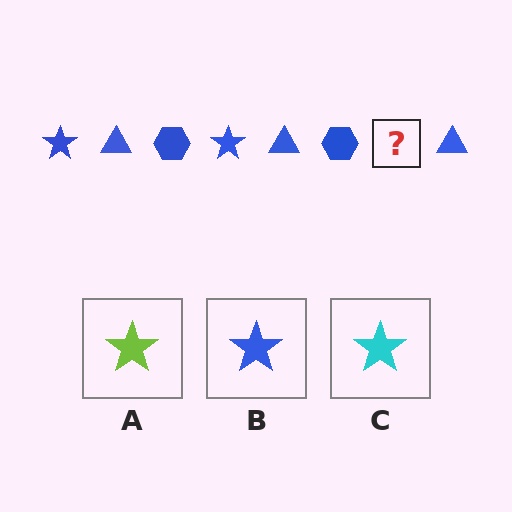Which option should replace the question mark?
Option B.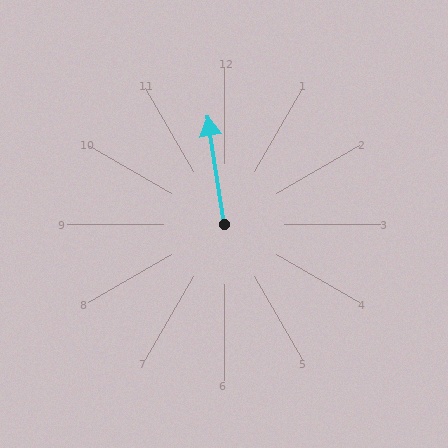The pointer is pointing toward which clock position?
Roughly 12 o'clock.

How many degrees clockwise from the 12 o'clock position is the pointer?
Approximately 351 degrees.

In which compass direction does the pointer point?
North.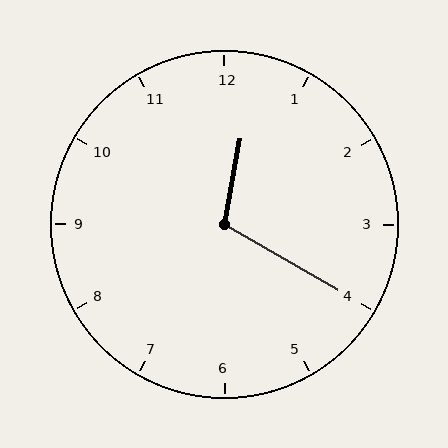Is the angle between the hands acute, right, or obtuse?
It is obtuse.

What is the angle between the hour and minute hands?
Approximately 110 degrees.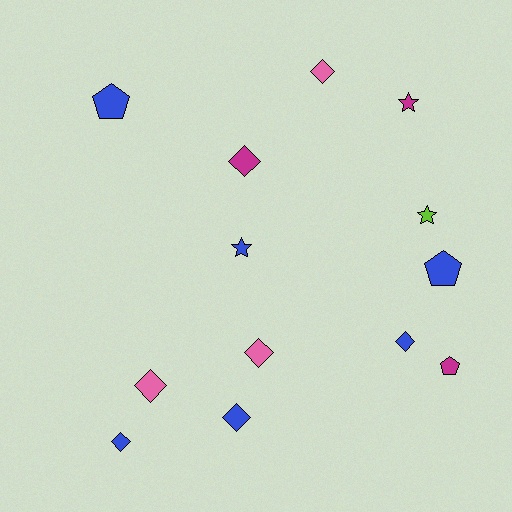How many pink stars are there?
There are no pink stars.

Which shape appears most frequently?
Diamond, with 7 objects.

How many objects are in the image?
There are 13 objects.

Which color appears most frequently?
Blue, with 6 objects.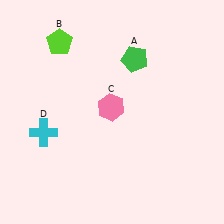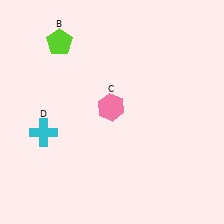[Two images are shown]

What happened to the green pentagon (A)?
The green pentagon (A) was removed in Image 2. It was in the top-right area of Image 1.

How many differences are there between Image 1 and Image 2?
There is 1 difference between the two images.